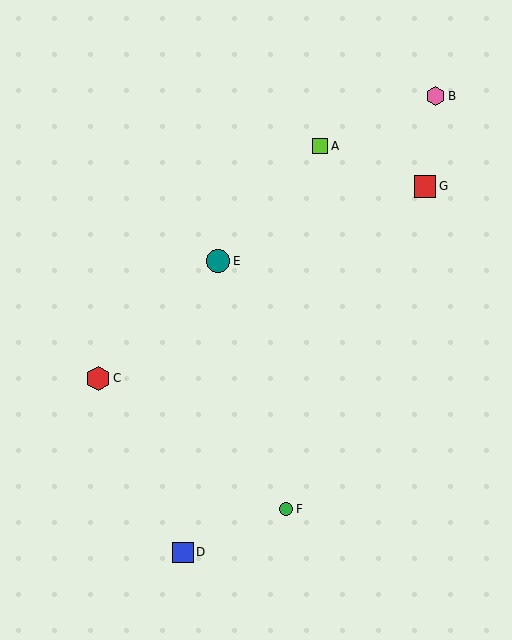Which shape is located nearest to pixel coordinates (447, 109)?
The pink hexagon (labeled B) at (436, 96) is nearest to that location.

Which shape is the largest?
The red hexagon (labeled C) is the largest.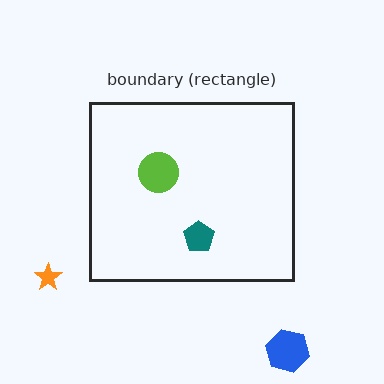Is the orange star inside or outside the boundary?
Outside.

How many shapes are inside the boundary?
2 inside, 2 outside.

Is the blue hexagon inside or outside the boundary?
Outside.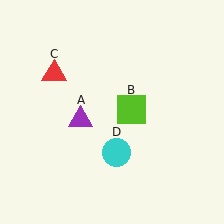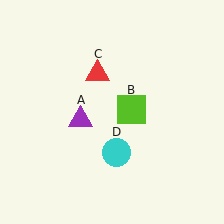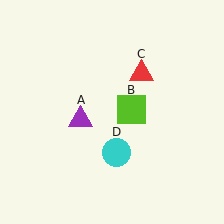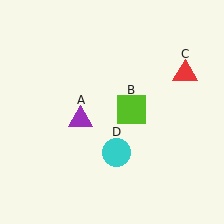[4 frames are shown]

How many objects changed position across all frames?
1 object changed position: red triangle (object C).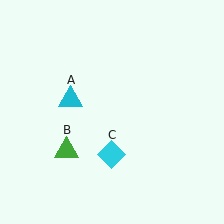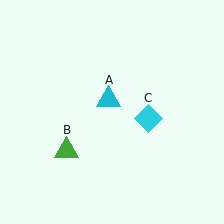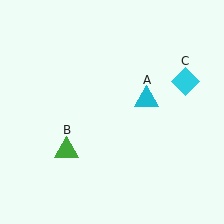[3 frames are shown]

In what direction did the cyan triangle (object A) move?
The cyan triangle (object A) moved right.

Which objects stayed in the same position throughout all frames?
Green triangle (object B) remained stationary.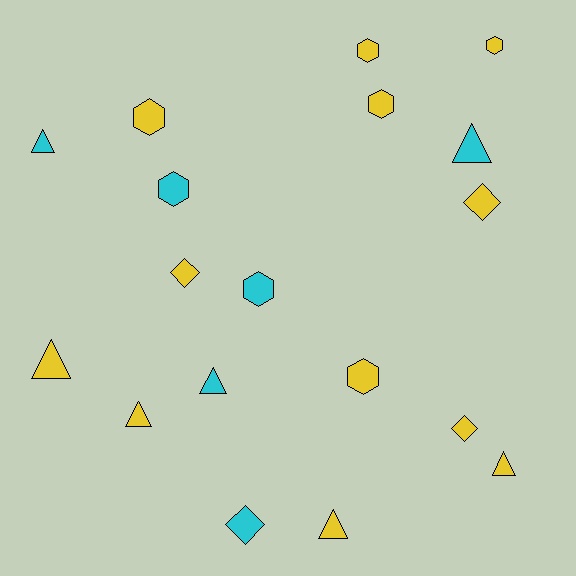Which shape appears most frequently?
Triangle, with 7 objects.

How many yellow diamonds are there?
There are 3 yellow diamonds.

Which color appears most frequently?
Yellow, with 12 objects.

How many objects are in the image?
There are 18 objects.